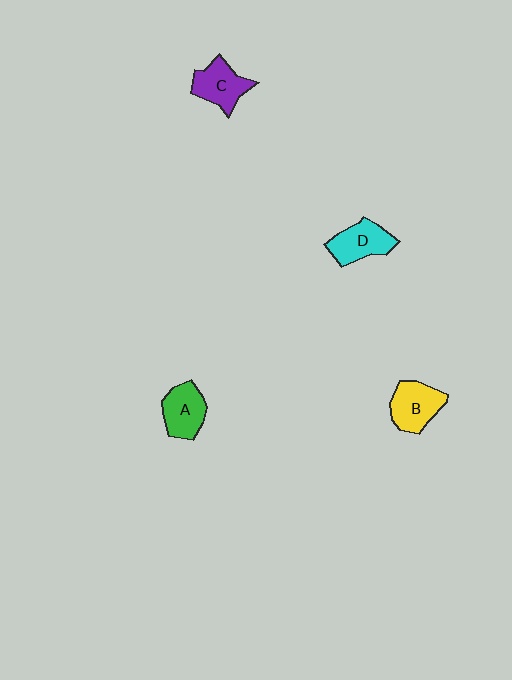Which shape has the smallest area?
Shape A (green).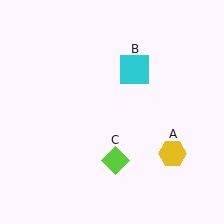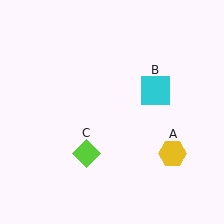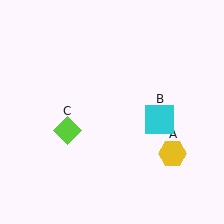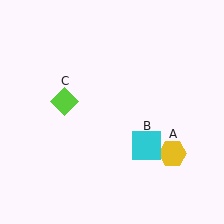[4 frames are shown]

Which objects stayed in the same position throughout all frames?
Yellow hexagon (object A) remained stationary.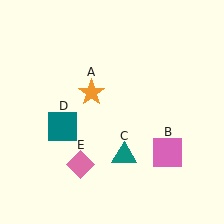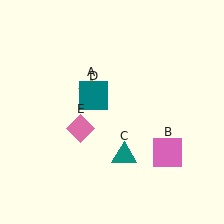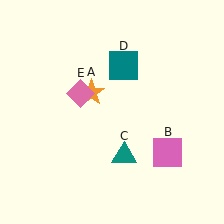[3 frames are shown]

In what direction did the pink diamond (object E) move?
The pink diamond (object E) moved up.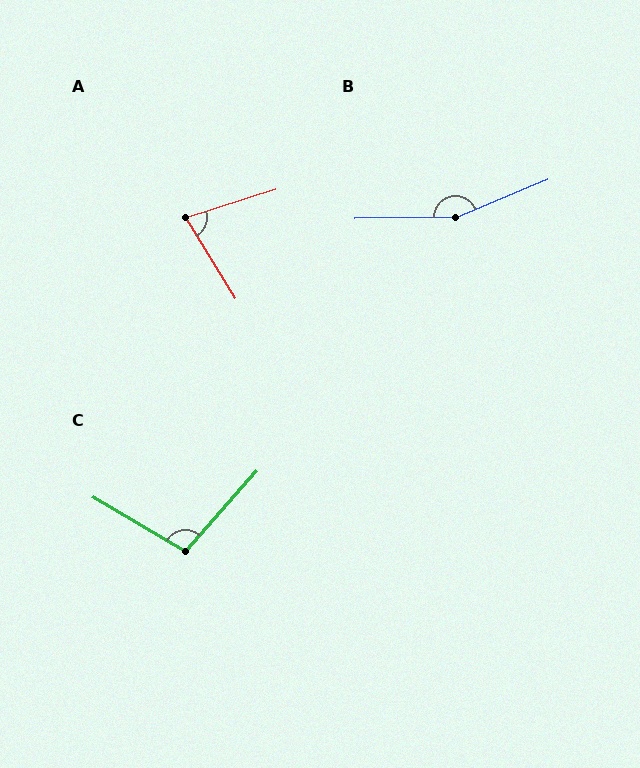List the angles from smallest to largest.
A (76°), C (101°), B (158°).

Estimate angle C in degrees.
Approximately 101 degrees.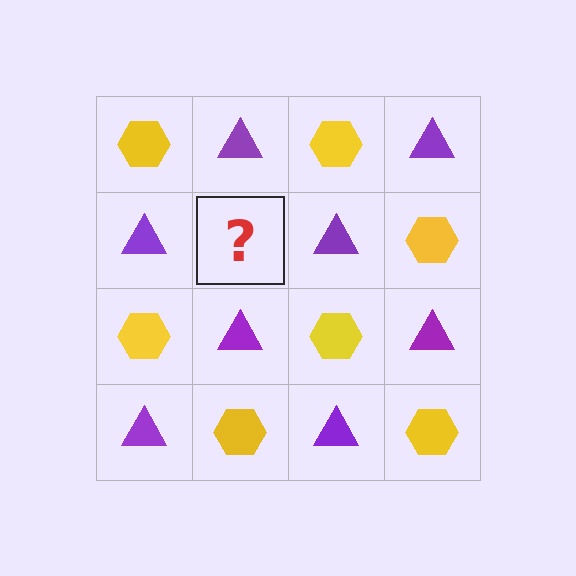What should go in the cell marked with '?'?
The missing cell should contain a yellow hexagon.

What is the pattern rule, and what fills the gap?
The rule is that it alternates yellow hexagon and purple triangle in a checkerboard pattern. The gap should be filled with a yellow hexagon.